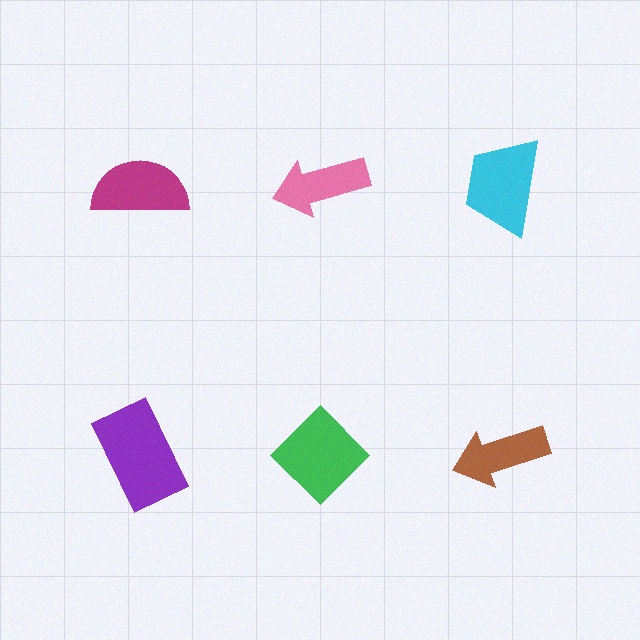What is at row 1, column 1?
A magenta semicircle.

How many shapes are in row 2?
3 shapes.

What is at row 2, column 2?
A green diamond.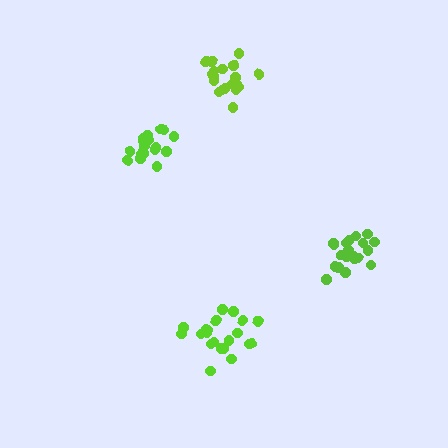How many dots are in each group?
Group 1: 19 dots, Group 2: 21 dots, Group 3: 18 dots, Group 4: 20 dots (78 total).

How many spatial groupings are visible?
There are 4 spatial groupings.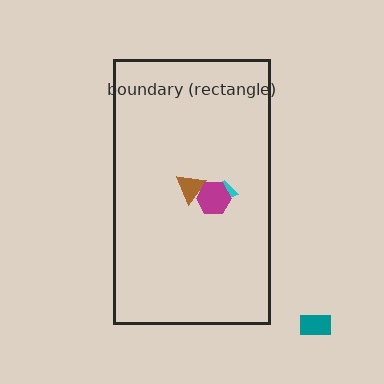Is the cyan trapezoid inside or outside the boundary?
Inside.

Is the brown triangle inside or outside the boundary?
Inside.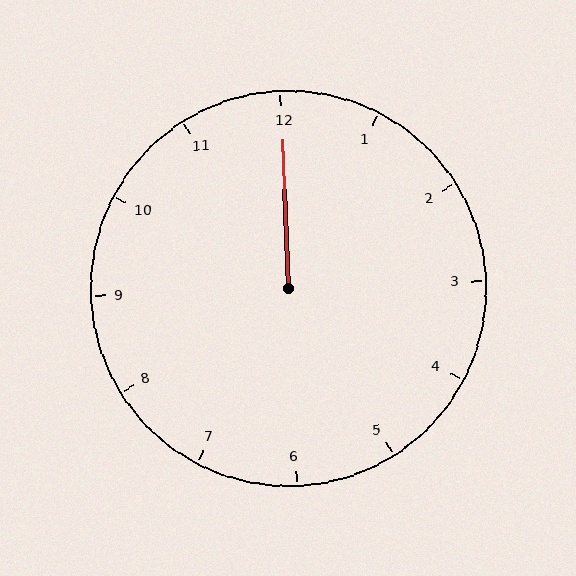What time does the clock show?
12:00.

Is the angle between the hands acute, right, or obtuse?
It is acute.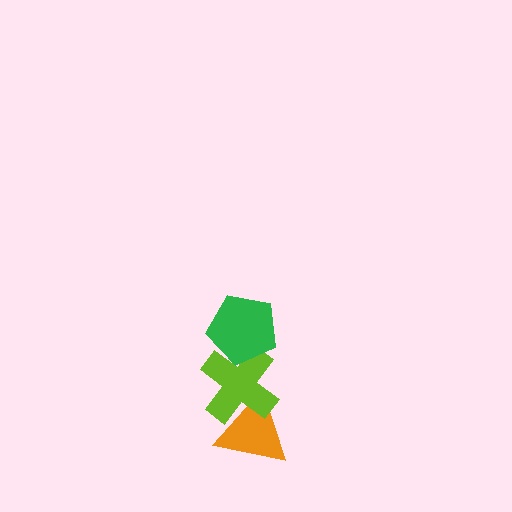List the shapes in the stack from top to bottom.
From top to bottom: the green pentagon, the lime cross, the orange triangle.